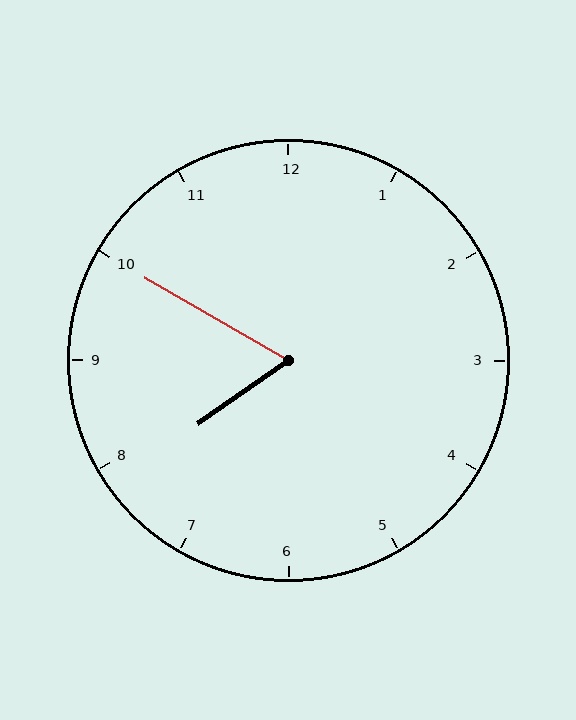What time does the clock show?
7:50.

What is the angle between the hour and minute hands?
Approximately 65 degrees.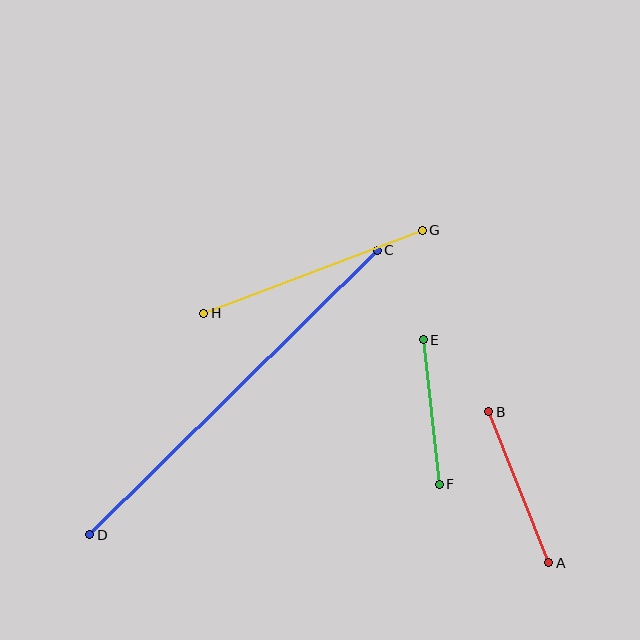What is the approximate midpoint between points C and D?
The midpoint is at approximately (234, 393) pixels.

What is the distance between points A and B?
The distance is approximately 162 pixels.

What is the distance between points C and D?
The distance is approximately 405 pixels.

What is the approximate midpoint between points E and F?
The midpoint is at approximately (431, 412) pixels.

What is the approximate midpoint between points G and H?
The midpoint is at approximately (313, 272) pixels.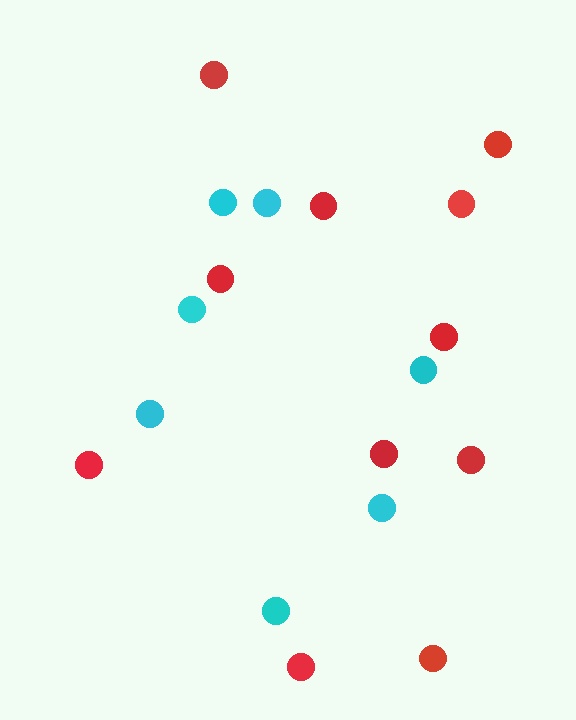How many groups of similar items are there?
There are 2 groups: one group of cyan circles (7) and one group of red circles (11).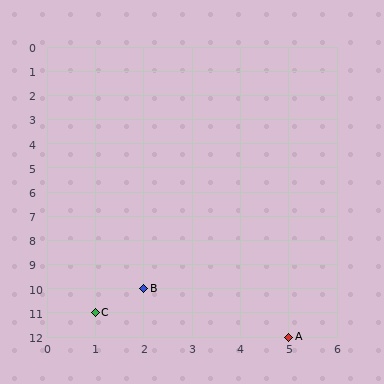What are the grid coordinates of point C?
Point C is at grid coordinates (1, 11).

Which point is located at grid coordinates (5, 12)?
Point A is at (5, 12).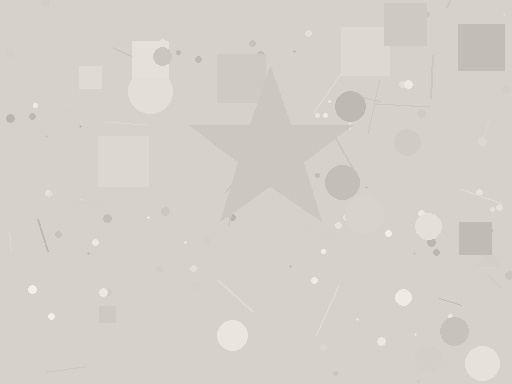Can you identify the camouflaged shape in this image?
The camouflaged shape is a star.